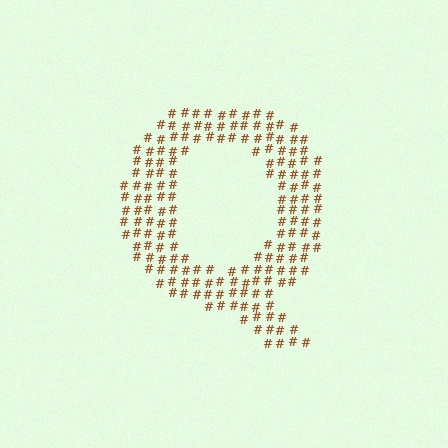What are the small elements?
The small elements are hash symbols.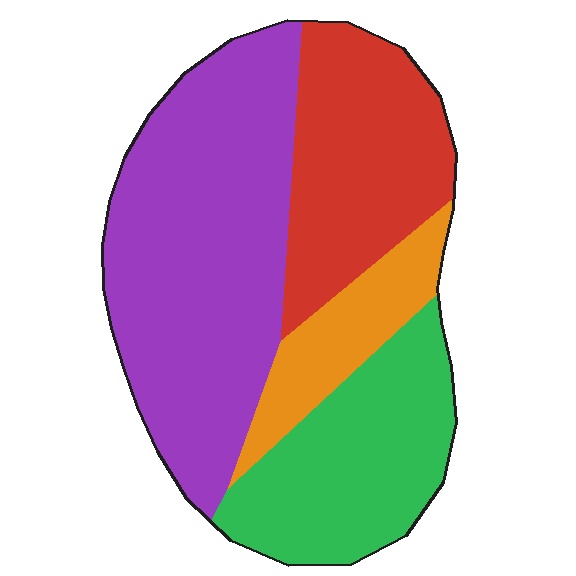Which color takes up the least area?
Orange, at roughly 10%.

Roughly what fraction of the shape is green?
Green covers roughly 25% of the shape.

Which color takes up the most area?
Purple, at roughly 45%.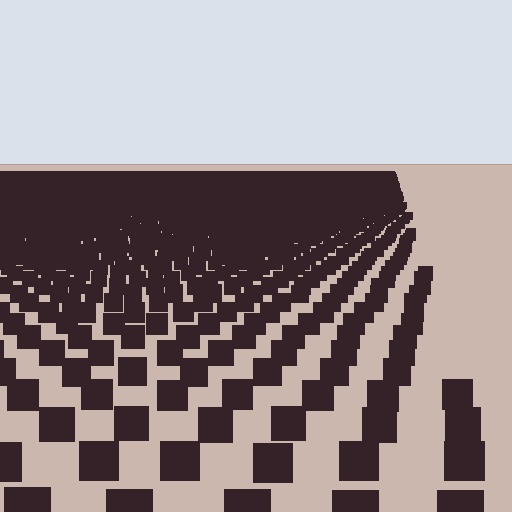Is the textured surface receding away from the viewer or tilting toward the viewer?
The surface is receding away from the viewer. Texture elements get smaller and denser toward the top.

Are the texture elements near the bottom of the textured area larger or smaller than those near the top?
Larger. Near the bottom, elements are closer to the viewer and appear at a bigger on-screen size.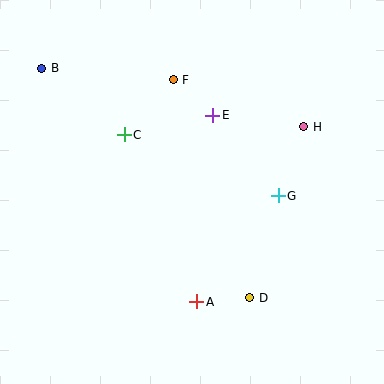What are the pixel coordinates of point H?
Point H is at (304, 127).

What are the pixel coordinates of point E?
Point E is at (213, 115).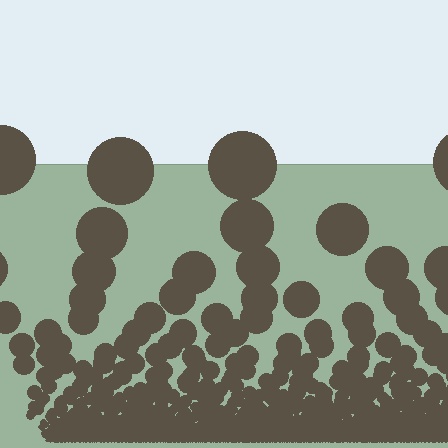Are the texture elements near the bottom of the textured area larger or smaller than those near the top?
Smaller. The gradient is inverted — elements near the bottom are smaller and denser.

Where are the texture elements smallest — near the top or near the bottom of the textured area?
Near the bottom.